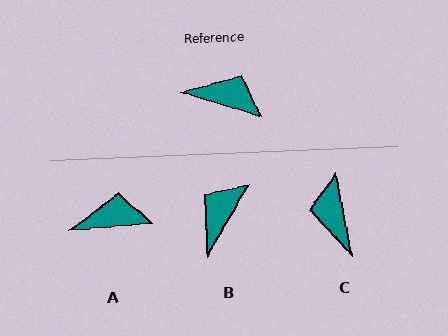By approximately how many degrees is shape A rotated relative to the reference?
Approximately 22 degrees counter-clockwise.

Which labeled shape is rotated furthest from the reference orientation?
C, about 119 degrees away.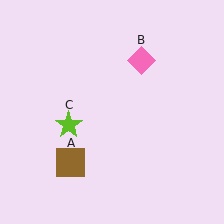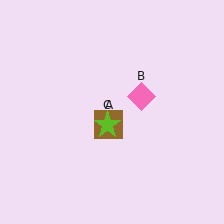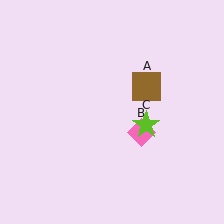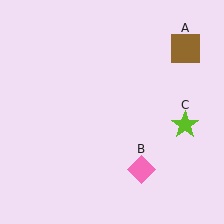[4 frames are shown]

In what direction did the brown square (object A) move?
The brown square (object A) moved up and to the right.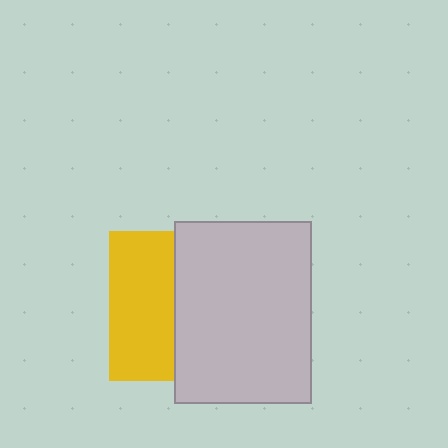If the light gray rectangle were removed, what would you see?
You would see the complete yellow square.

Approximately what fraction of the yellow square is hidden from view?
Roughly 57% of the yellow square is hidden behind the light gray rectangle.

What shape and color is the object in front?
The object in front is a light gray rectangle.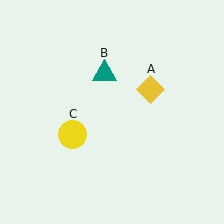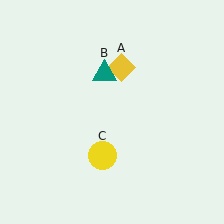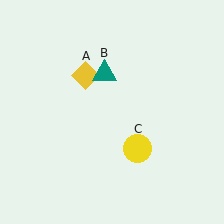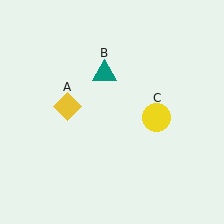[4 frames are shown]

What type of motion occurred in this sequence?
The yellow diamond (object A), yellow circle (object C) rotated counterclockwise around the center of the scene.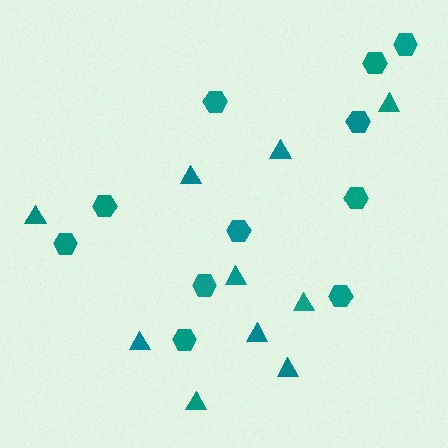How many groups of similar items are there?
There are 2 groups: one group of hexagons (11) and one group of triangles (10).